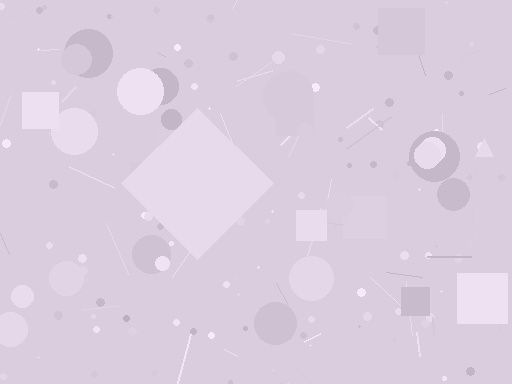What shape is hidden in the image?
A diamond is hidden in the image.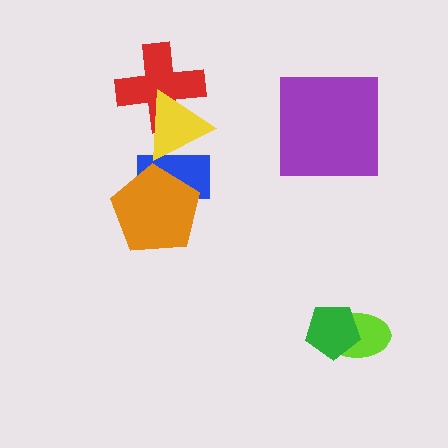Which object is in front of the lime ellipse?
The green pentagon is in front of the lime ellipse.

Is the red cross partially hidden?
Yes, it is partially covered by another shape.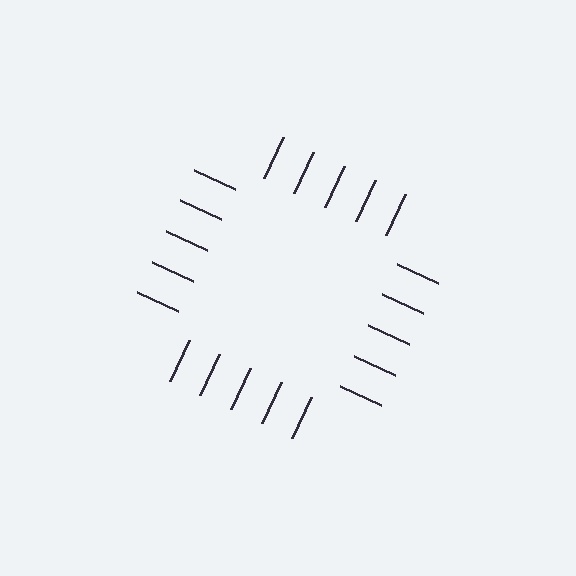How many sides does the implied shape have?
4 sides — the line-ends trace a square.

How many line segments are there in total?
20 — 5 along each of the 4 edges.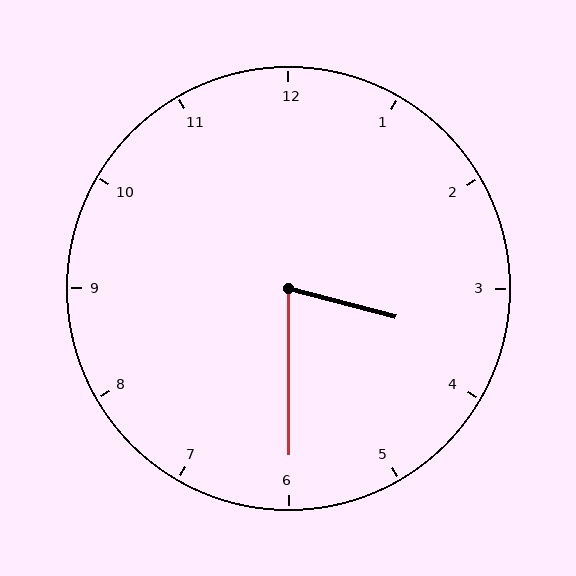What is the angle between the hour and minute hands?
Approximately 75 degrees.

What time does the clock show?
3:30.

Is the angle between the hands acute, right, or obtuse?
It is acute.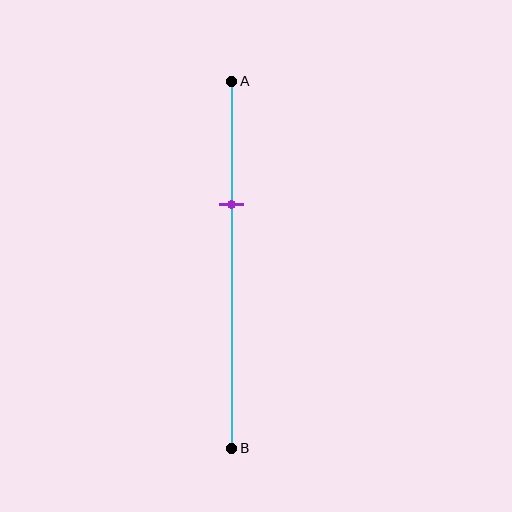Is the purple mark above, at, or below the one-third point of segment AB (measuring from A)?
The purple mark is approximately at the one-third point of segment AB.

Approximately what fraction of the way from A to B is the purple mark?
The purple mark is approximately 35% of the way from A to B.